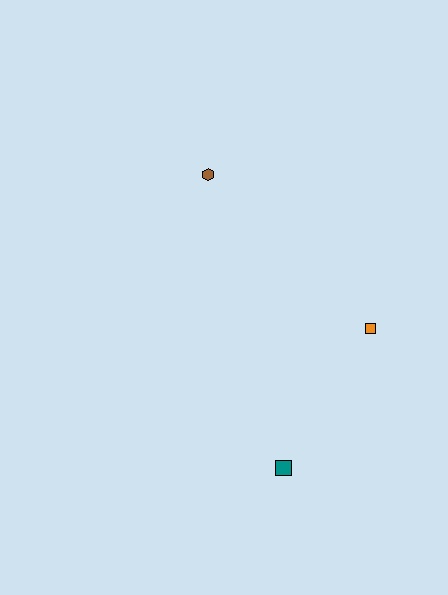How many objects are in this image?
There are 3 objects.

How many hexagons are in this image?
There is 1 hexagon.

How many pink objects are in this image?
There are no pink objects.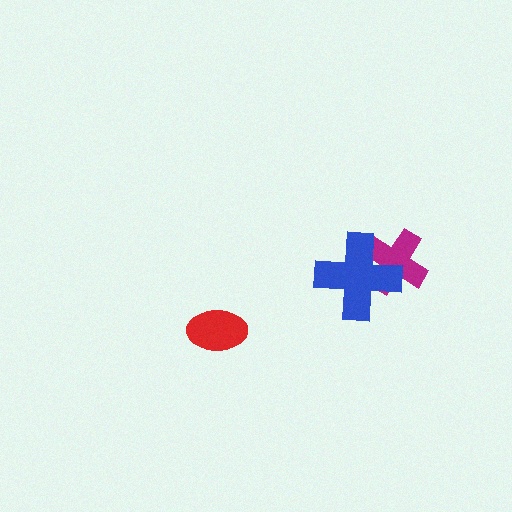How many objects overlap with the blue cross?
1 object overlaps with the blue cross.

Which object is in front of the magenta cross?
The blue cross is in front of the magenta cross.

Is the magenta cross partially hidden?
Yes, it is partially covered by another shape.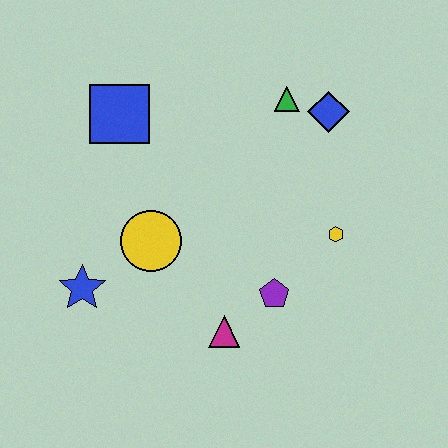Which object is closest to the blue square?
The yellow circle is closest to the blue square.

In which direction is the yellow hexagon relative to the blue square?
The yellow hexagon is to the right of the blue square.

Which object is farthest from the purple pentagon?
The blue square is farthest from the purple pentagon.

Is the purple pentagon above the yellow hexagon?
No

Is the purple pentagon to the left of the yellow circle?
No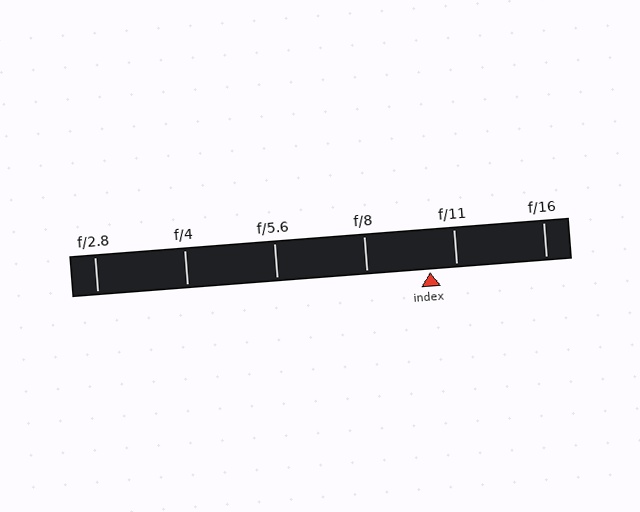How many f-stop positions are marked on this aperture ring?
There are 6 f-stop positions marked.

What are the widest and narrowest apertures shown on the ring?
The widest aperture shown is f/2.8 and the narrowest is f/16.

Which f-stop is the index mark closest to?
The index mark is closest to f/11.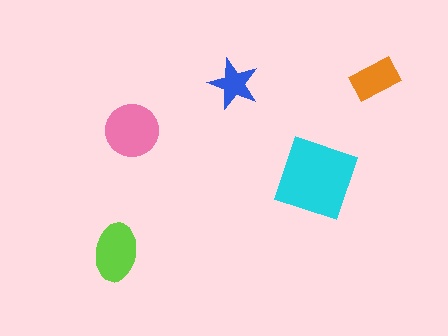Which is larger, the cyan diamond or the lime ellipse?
The cyan diamond.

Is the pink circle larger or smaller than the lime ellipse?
Larger.